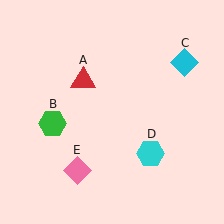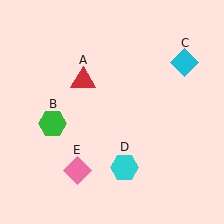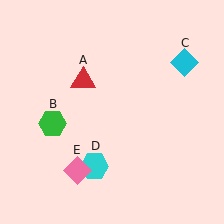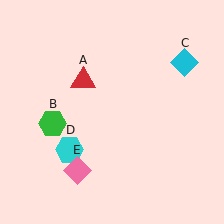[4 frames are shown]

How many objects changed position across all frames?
1 object changed position: cyan hexagon (object D).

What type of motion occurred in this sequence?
The cyan hexagon (object D) rotated clockwise around the center of the scene.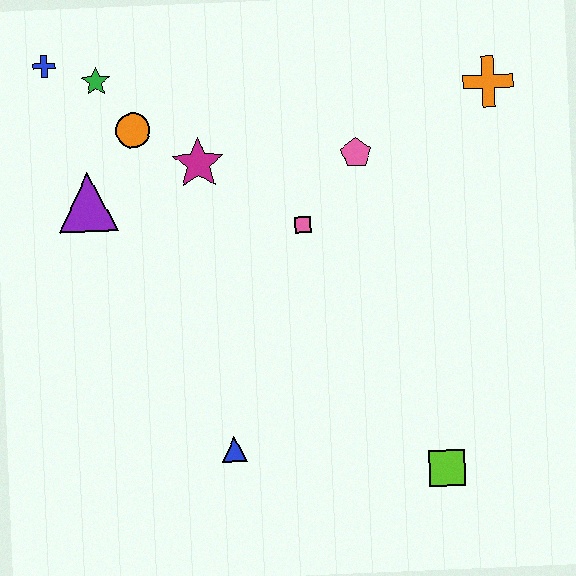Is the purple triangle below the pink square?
No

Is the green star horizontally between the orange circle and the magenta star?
No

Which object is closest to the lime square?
The blue triangle is closest to the lime square.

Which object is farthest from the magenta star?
The lime square is farthest from the magenta star.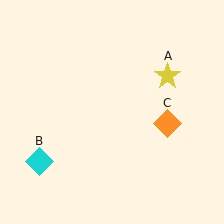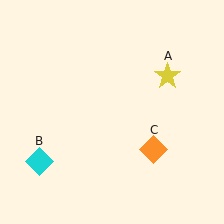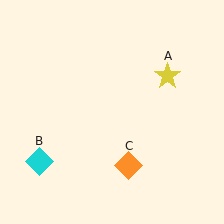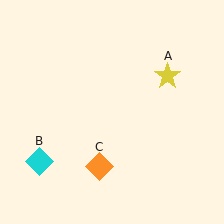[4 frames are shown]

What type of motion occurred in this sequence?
The orange diamond (object C) rotated clockwise around the center of the scene.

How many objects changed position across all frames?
1 object changed position: orange diamond (object C).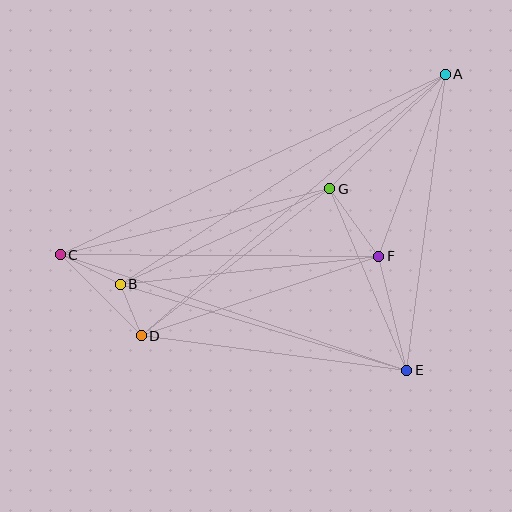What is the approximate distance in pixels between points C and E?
The distance between C and E is approximately 366 pixels.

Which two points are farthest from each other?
Points A and C are farthest from each other.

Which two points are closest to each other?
Points B and D are closest to each other.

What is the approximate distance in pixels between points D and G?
The distance between D and G is approximately 239 pixels.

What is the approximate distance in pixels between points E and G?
The distance between E and G is approximately 197 pixels.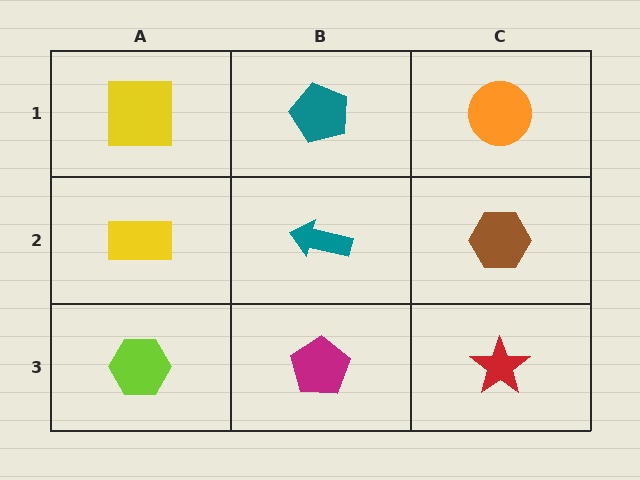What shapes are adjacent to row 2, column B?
A teal pentagon (row 1, column B), a magenta pentagon (row 3, column B), a yellow rectangle (row 2, column A), a brown hexagon (row 2, column C).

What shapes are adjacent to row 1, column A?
A yellow rectangle (row 2, column A), a teal pentagon (row 1, column B).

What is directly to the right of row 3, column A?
A magenta pentagon.